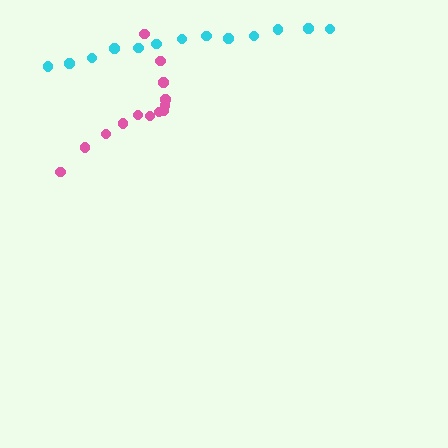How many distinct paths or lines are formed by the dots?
There are 2 distinct paths.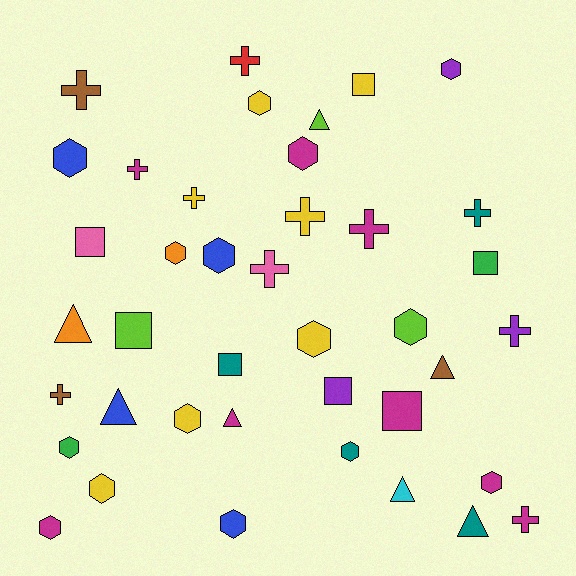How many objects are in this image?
There are 40 objects.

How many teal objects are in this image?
There are 4 teal objects.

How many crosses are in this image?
There are 11 crosses.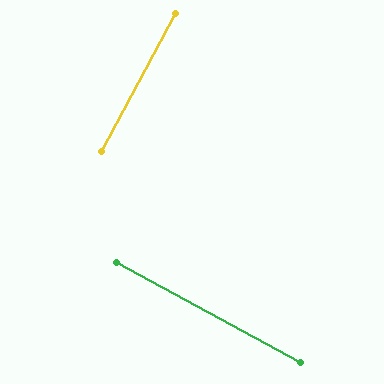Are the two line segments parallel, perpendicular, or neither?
Perpendicular — they meet at approximately 90°.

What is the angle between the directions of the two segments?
Approximately 90 degrees.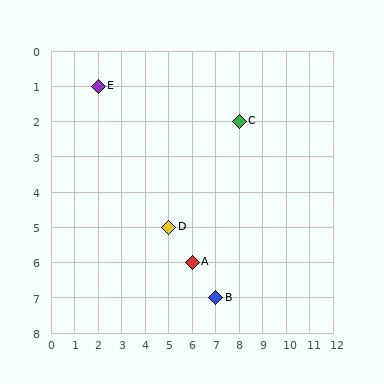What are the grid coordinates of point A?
Point A is at grid coordinates (6, 6).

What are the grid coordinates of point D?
Point D is at grid coordinates (5, 5).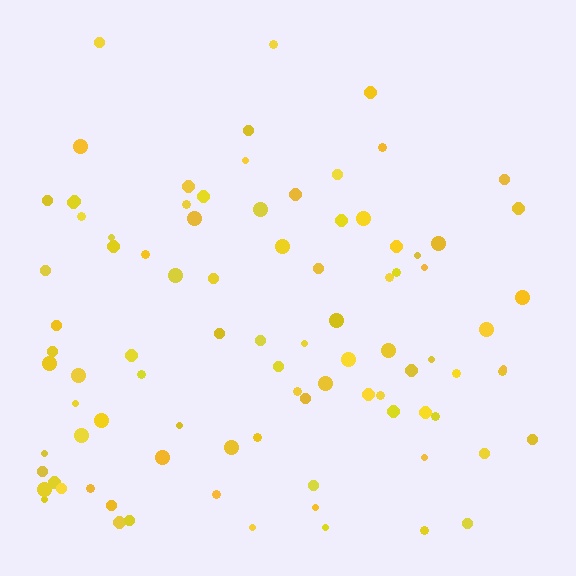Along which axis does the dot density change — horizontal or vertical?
Vertical.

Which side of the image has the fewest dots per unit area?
The top.